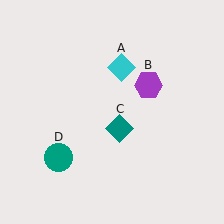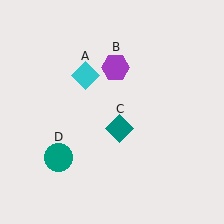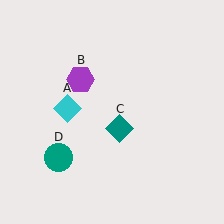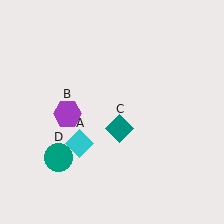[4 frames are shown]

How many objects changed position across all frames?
2 objects changed position: cyan diamond (object A), purple hexagon (object B).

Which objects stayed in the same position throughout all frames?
Teal diamond (object C) and teal circle (object D) remained stationary.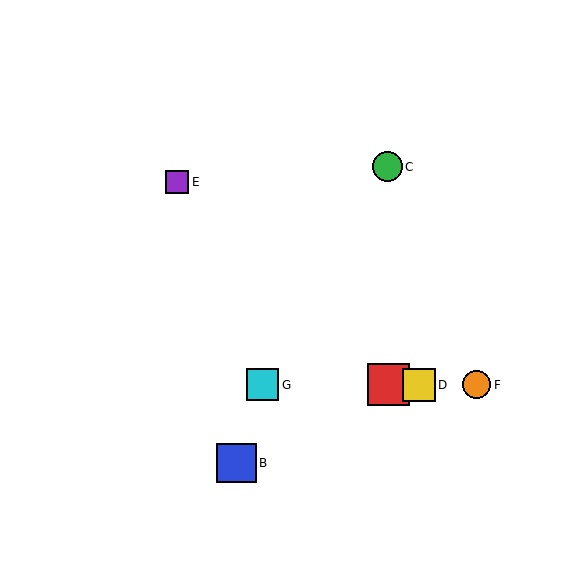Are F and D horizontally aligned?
Yes, both are at y≈385.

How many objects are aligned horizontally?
4 objects (A, D, F, G) are aligned horizontally.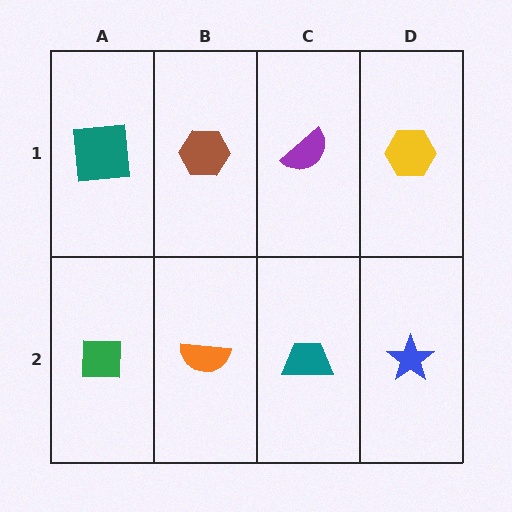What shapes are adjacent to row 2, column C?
A purple semicircle (row 1, column C), an orange semicircle (row 2, column B), a blue star (row 2, column D).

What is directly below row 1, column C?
A teal trapezoid.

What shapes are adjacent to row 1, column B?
An orange semicircle (row 2, column B), a teal square (row 1, column A), a purple semicircle (row 1, column C).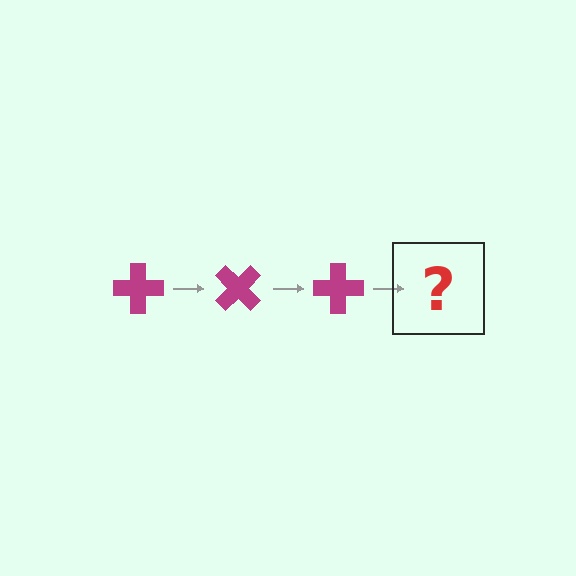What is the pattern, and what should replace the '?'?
The pattern is that the cross rotates 45 degrees each step. The '?' should be a magenta cross rotated 135 degrees.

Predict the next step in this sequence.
The next step is a magenta cross rotated 135 degrees.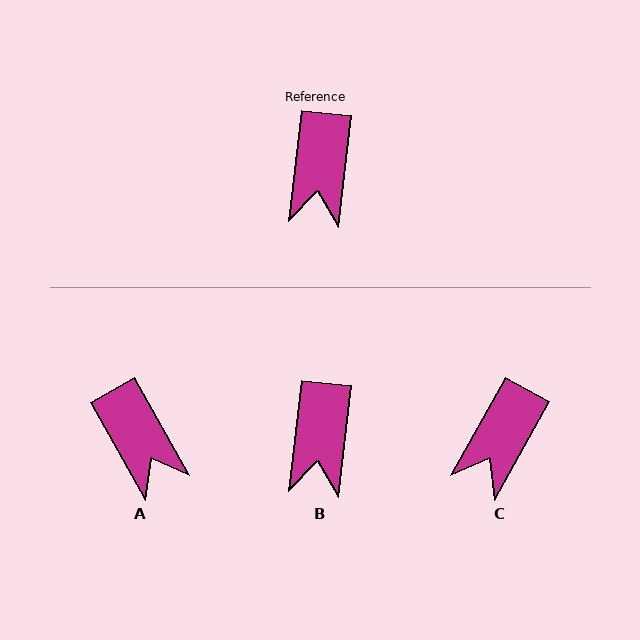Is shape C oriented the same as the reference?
No, it is off by about 22 degrees.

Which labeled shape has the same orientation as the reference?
B.